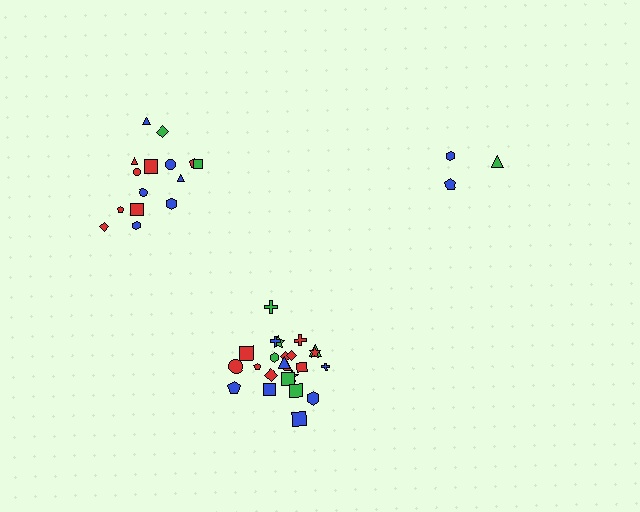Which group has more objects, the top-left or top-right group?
The top-left group.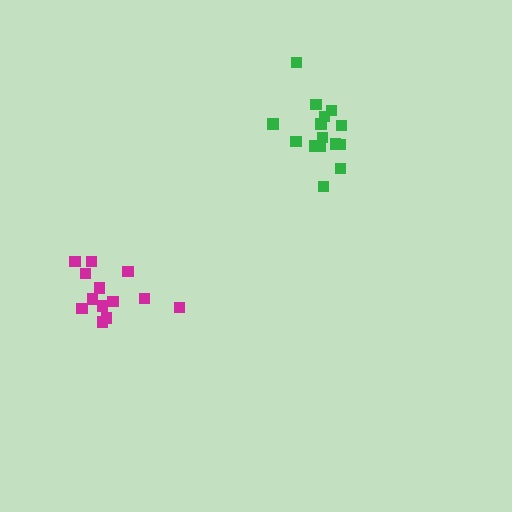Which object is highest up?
The green cluster is topmost.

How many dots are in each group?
Group 1: 13 dots, Group 2: 15 dots (28 total).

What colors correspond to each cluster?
The clusters are colored: magenta, green.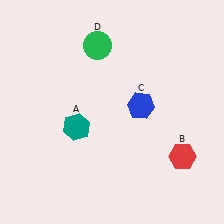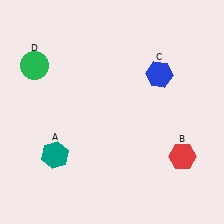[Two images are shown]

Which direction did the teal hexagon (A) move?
The teal hexagon (A) moved down.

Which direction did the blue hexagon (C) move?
The blue hexagon (C) moved up.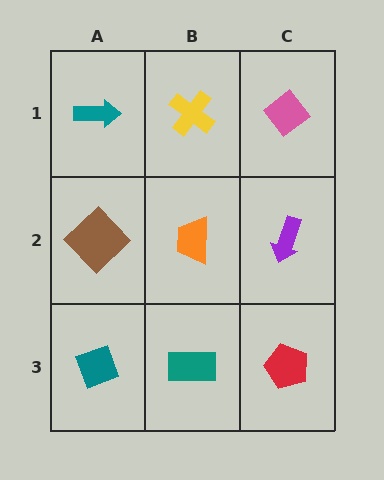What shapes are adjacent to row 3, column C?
A purple arrow (row 2, column C), a teal rectangle (row 3, column B).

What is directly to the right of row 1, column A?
A yellow cross.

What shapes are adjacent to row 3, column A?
A brown diamond (row 2, column A), a teal rectangle (row 3, column B).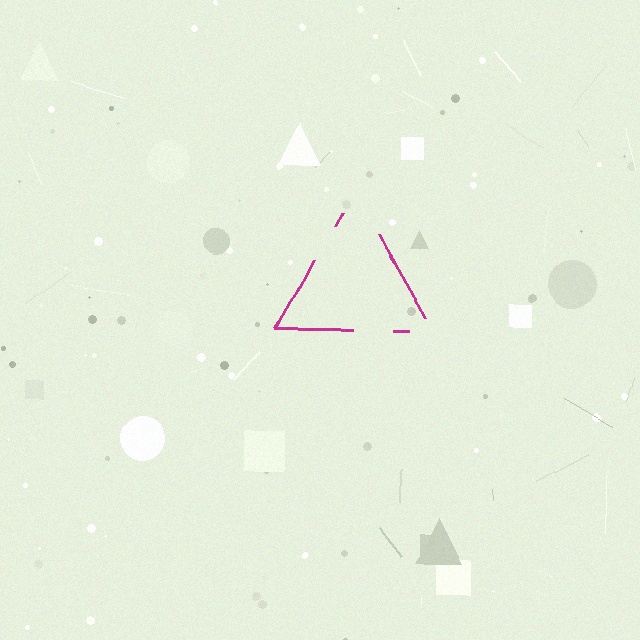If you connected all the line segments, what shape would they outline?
They would outline a triangle.